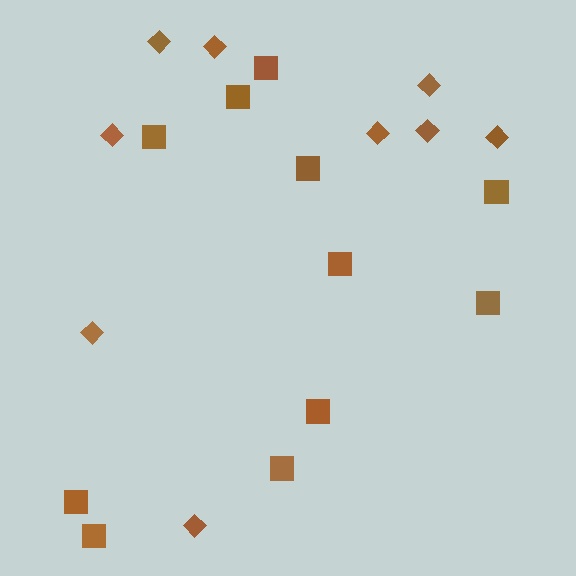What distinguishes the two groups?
There are 2 groups: one group of squares (11) and one group of diamonds (9).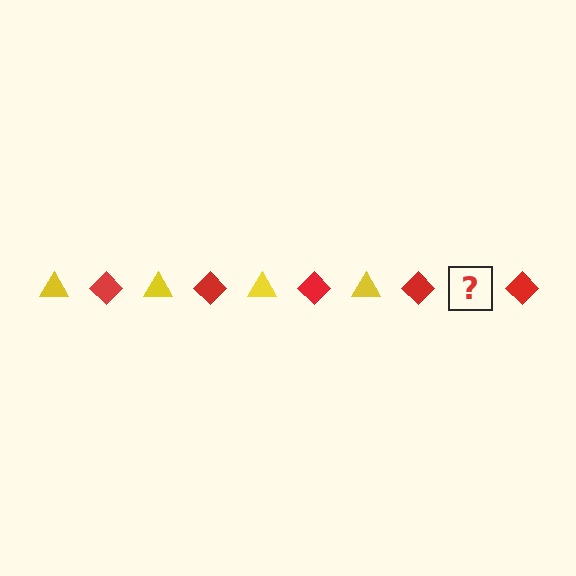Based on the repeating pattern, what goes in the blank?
The blank should be a yellow triangle.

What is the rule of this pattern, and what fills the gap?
The rule is that the pattern alternates between yellow triangle and red diamond. The gap should be filled with a yellow triangle.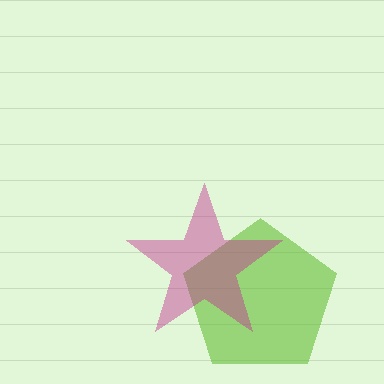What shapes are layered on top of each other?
The layered shapes are: a lime pentagon, a magenta star.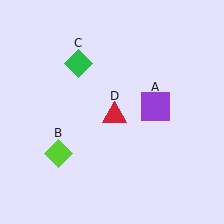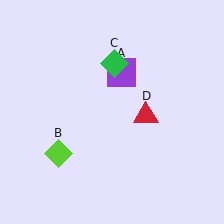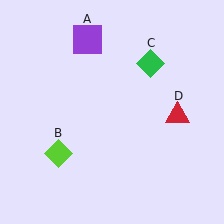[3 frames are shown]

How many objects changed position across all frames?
3 objects changed position: purple square (object A), green diamond (object C), red triangle (object D).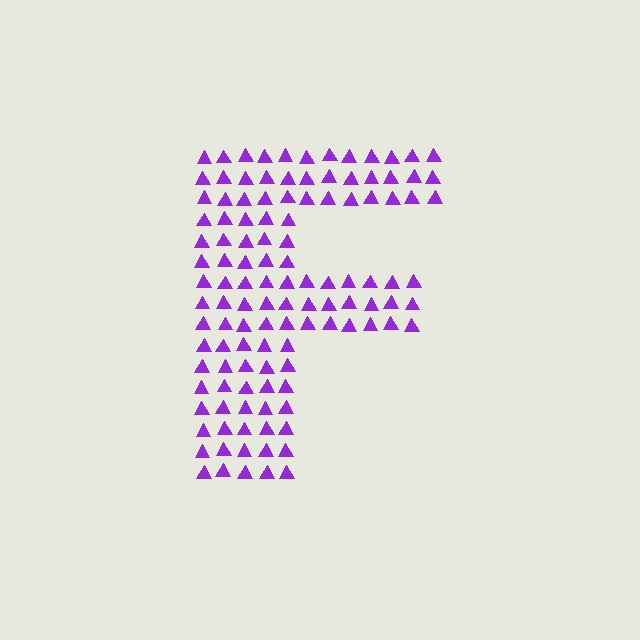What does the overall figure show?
The overall figure shows the letter F.